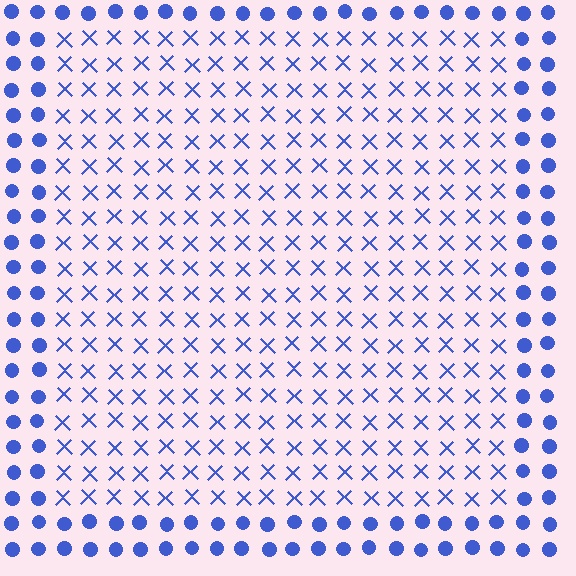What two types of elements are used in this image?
The image uses X marks inside the rectangle region and circles outside it.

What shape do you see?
I see a rectangle.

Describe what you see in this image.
The image is filled with small blue elements arranged in a uniform grid. A rectangle-shaped region contains X marks, while the surrounding area contains circles. The boundary is defined purely by the change in element shape.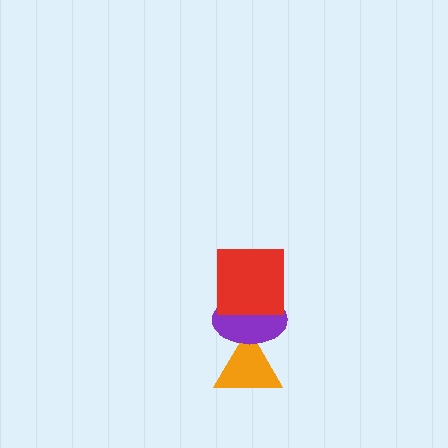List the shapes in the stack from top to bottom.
From top to bottom: the red square, the purple ellipse, the orange triangle.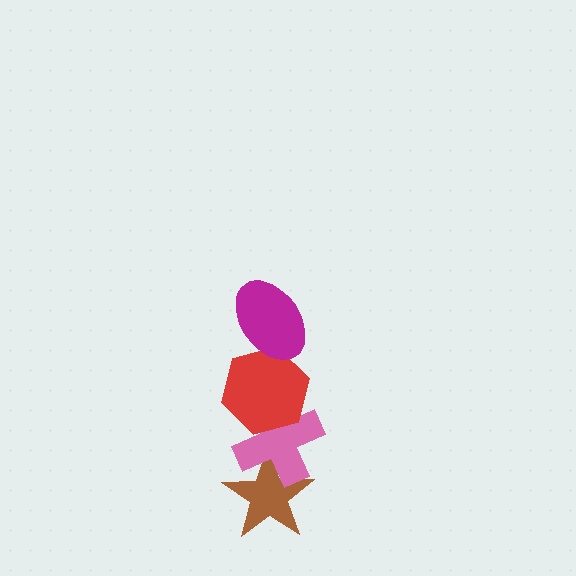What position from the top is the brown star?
The brown star is 4th from the top.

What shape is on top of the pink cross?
The red hexagon is on top of the pink cross.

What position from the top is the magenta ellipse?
The magenta ellipse is 1st from the top.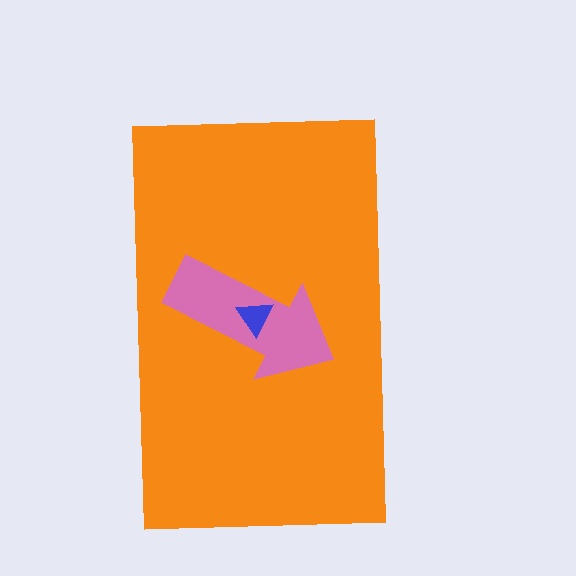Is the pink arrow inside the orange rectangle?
Yes.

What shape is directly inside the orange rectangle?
The pink arrow.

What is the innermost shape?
The blue triangle.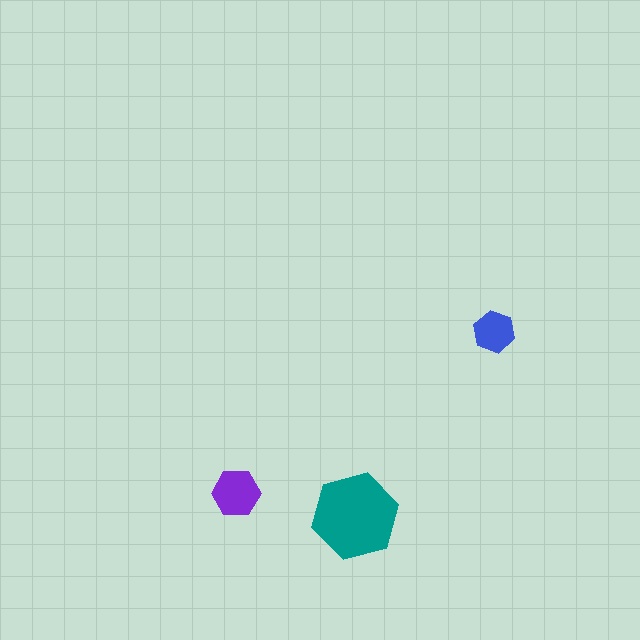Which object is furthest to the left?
The purple hexagon is leftmost.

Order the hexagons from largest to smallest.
the teal one, the purple one, the blue one.